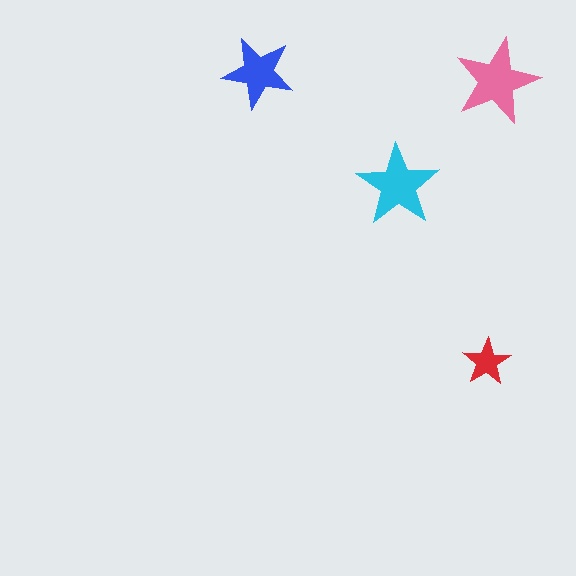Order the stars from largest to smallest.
the pink one, the cyan one, the blue one, the red one.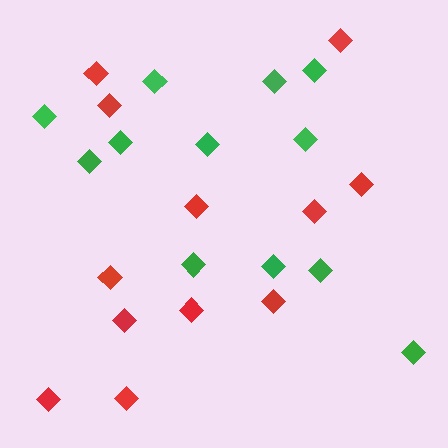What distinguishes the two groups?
There are 2 groups: one group of red diamonds (12) and one group of green diamonds (12).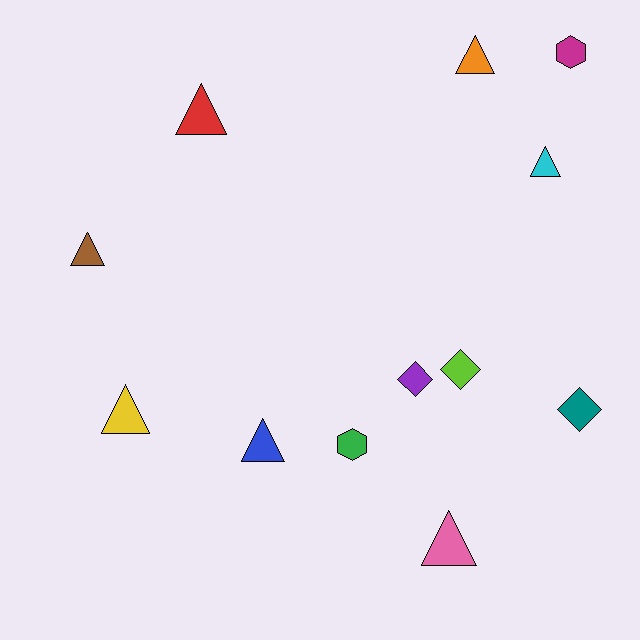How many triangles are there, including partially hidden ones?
There are 7 triangles.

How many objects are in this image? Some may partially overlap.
There are 12 objects.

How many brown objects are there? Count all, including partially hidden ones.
There is 1 brown object.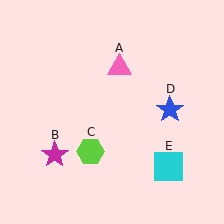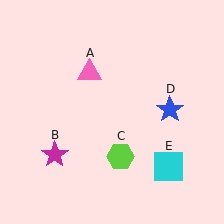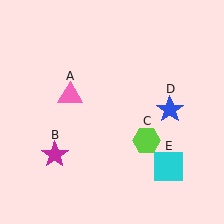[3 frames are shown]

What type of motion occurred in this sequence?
The pink triangle (object A), lime hexagon (object C) rotated counterclockwise around the center of the scene.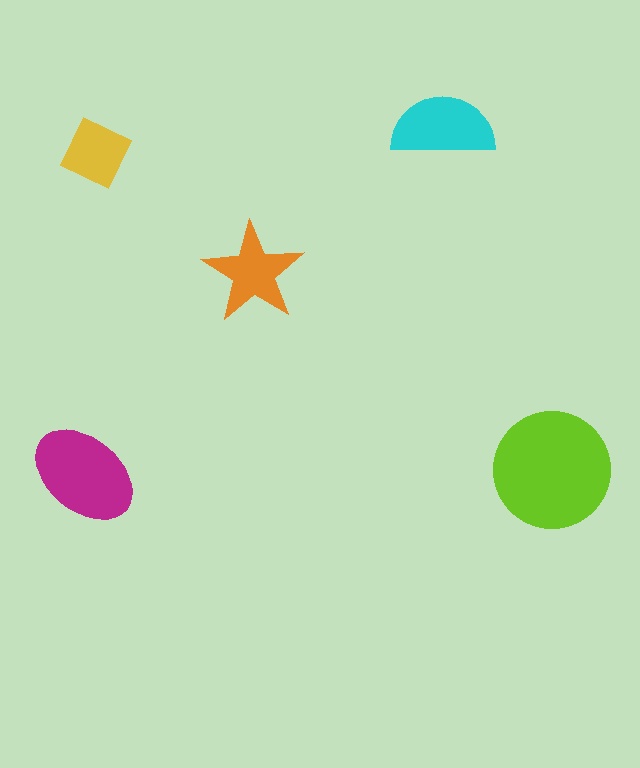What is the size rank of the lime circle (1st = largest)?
1st.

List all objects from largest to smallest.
The lime circle, the magenta ellipse, the cyan semicircle, the orange star, the yellow diamond.